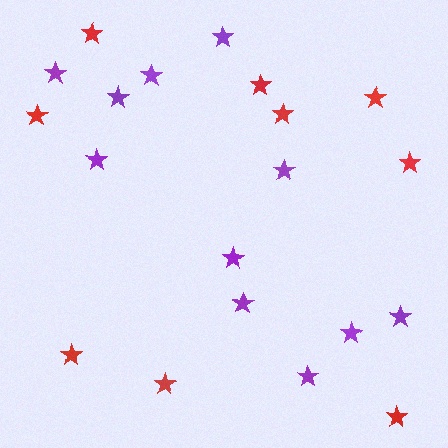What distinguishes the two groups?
There are 2 groups: one group of red stars (9) and one group of purple stars (11).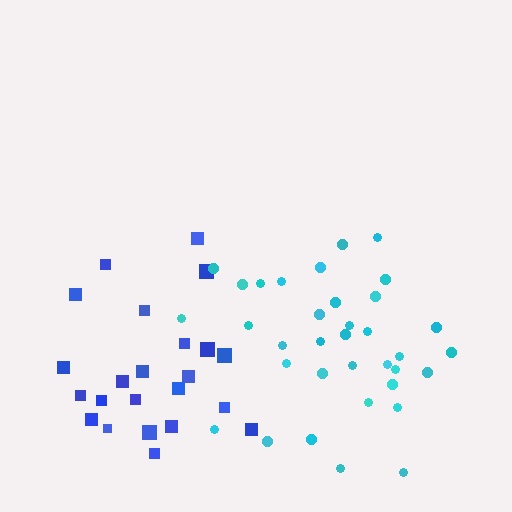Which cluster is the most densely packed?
Cyan.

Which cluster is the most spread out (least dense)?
Blue.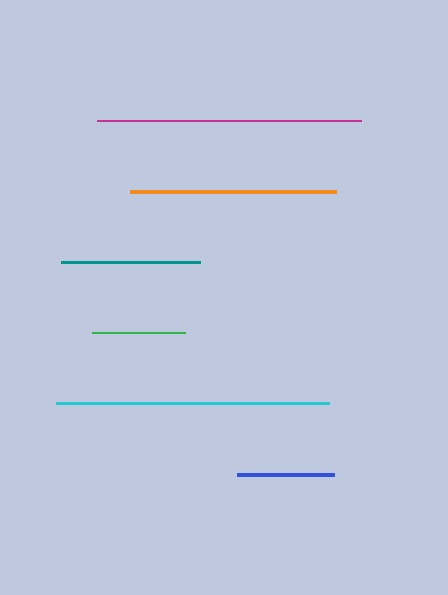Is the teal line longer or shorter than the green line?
The teal line is longer than the green line.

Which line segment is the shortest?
The green line is the shortest at approximately 93 pixels.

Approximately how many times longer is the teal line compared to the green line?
The teal line is approximately 1.5 times the length of the green line.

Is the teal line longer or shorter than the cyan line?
The cyan line is longer than the teal line.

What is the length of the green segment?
The green segment is approximately 93 pixels long.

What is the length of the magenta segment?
The magenta segment is approximately 264 pixels long.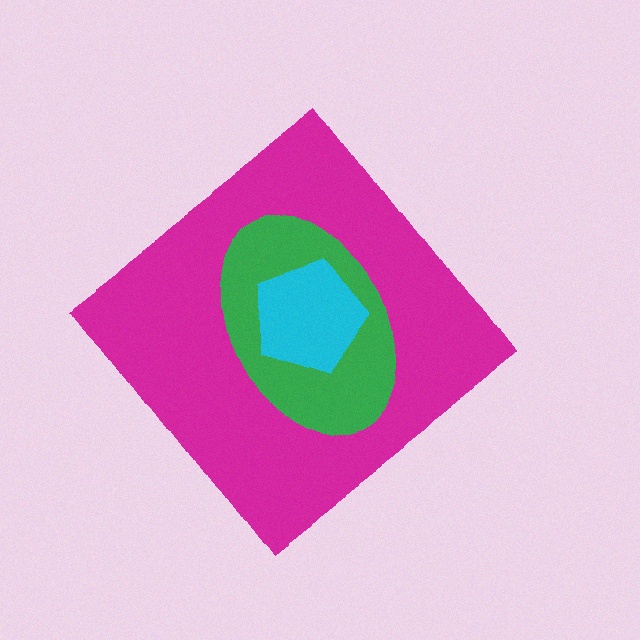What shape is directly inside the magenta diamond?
The green ellipse.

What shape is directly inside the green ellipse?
The cyan pentagon.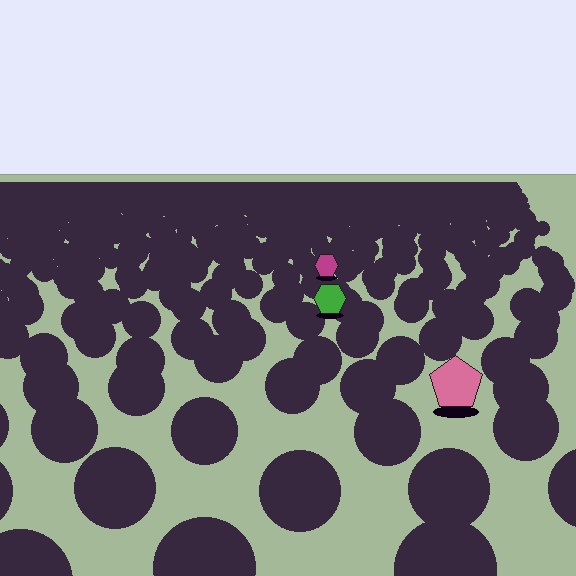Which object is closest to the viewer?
The pink pentagon is closest. The texture marks near it are larger and more spread out.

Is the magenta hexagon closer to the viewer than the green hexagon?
No. The green hexagon is closer — you can tell from the texture gradient: the ground texture is coarser near it.